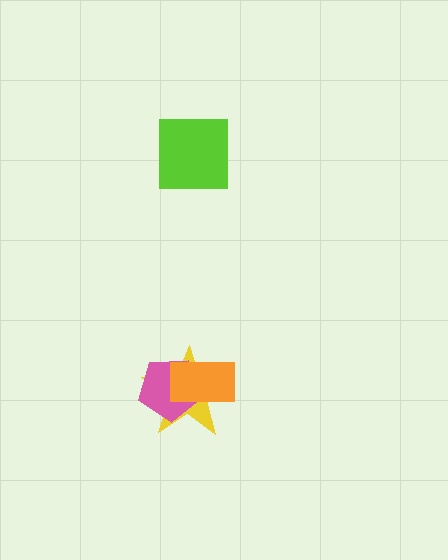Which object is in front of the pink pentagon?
The orange rectangle is in front of the pink pentagon.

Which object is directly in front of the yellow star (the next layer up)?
The pink pentagon is directly in front of the yellow star.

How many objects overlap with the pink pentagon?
2 objects overlap with the pink pentagon.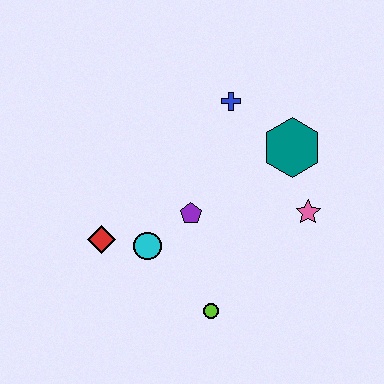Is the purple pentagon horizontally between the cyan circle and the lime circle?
Yes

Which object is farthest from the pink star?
The red diamond is farthest from the pink star.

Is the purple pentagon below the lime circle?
No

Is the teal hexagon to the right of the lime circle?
Yes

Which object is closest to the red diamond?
The cyan circle is closest to the red diamond.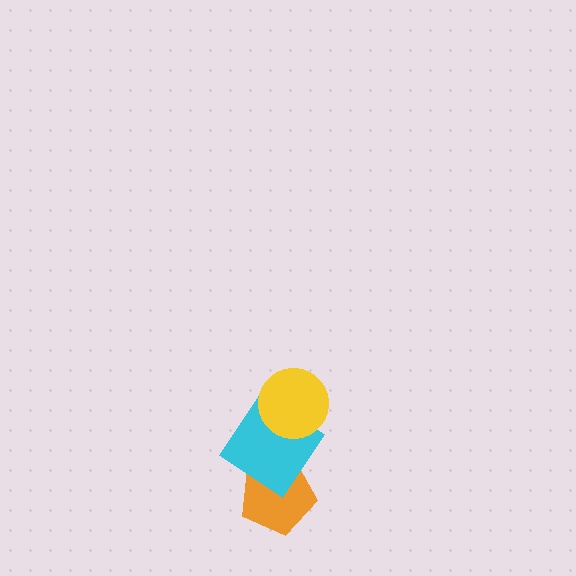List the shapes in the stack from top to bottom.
From top to bottom: the yellow circle, the cyan diamond, the orange pentagon.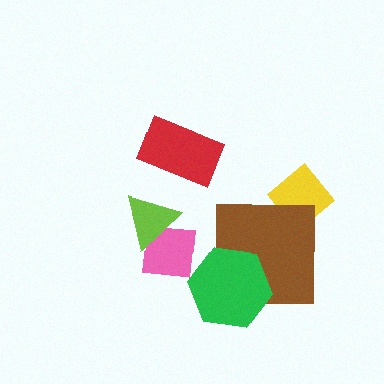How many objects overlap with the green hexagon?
1 object overlaps with the green hexagon.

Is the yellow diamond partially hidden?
Yes, it is partially covered by another shape.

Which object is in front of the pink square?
The lime triangle is in front of the pink square.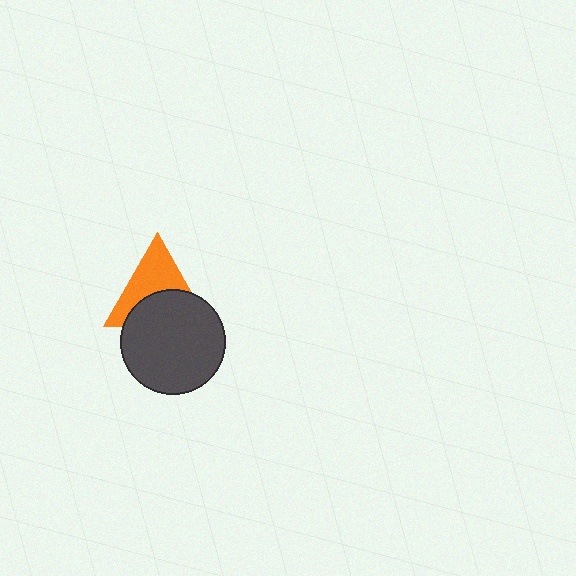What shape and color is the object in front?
The object in front is a dark gray circle.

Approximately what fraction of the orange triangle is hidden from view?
Roughly 48% of the orange triangle is hidden behind the dark gray circle.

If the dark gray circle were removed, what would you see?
You would see the complete orange triangle.